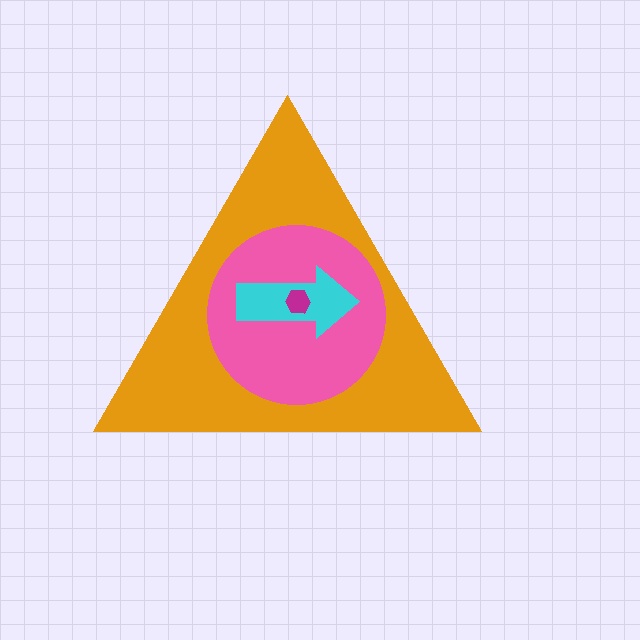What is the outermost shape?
The orange triangle.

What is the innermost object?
The magenta hexagon.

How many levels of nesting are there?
4.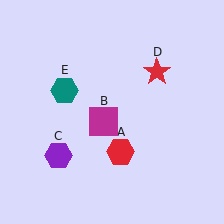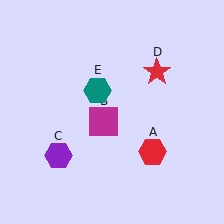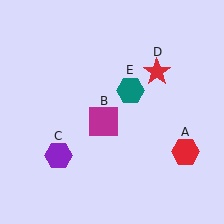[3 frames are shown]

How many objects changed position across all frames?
2 objects changed position: red hexagon (object A), teal hexagon (object E).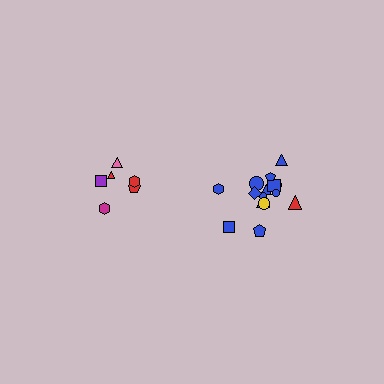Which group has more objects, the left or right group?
The right group.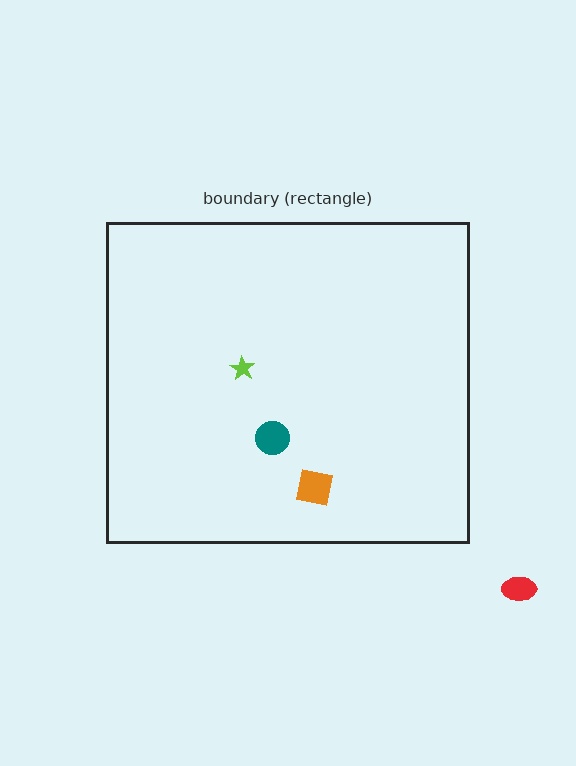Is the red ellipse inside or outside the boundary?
Outside.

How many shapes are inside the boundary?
3 inside, 1 outside.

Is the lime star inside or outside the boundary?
Inside.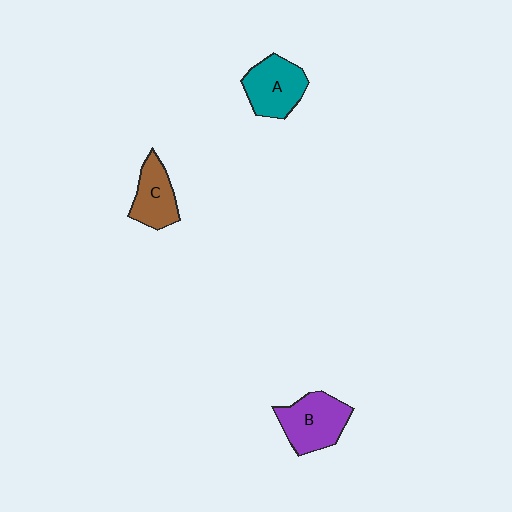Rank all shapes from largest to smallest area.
From largest to smallest: B (purple), A (teal), C (brown).